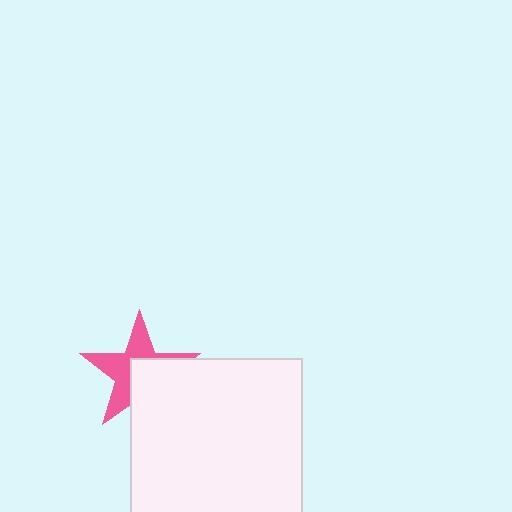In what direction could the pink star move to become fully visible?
The pink star could move toward the upper-left. That would shift it out from behind the white square entirely.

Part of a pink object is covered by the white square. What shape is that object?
It is a star.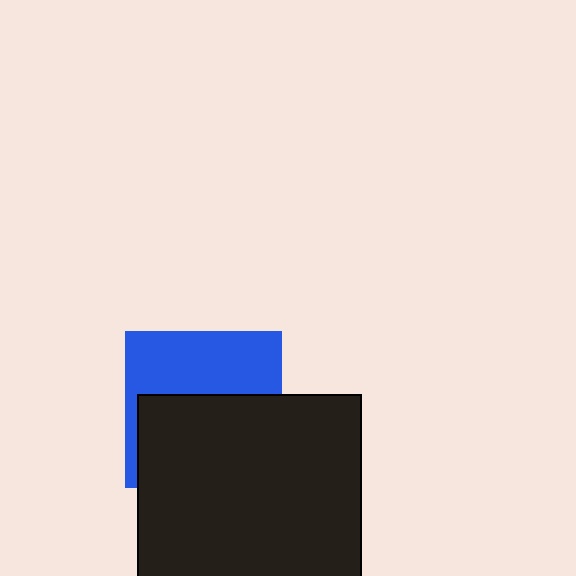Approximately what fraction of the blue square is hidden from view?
Roughly 56% of the blue square is hidden behind the black square.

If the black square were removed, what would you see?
You would see the complete blue square.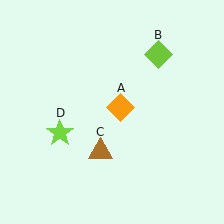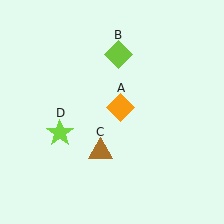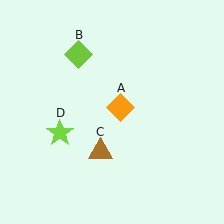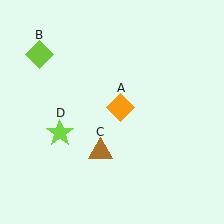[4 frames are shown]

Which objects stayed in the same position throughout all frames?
Orange diamond (object A) and brown triangle (object C) and lime star (object D) remained stationary.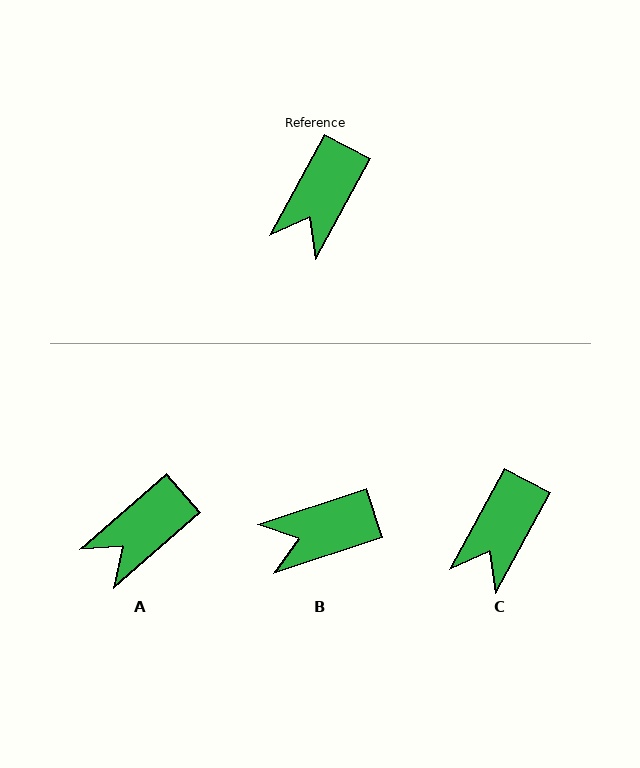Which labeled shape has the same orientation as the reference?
C.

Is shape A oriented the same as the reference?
No, it is off by about 21 degrees.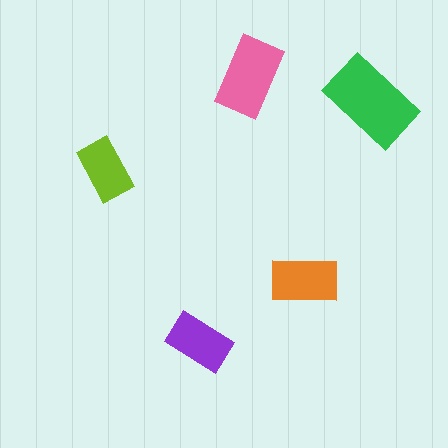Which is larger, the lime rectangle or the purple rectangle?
The purple one.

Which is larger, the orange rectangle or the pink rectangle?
The pink one.